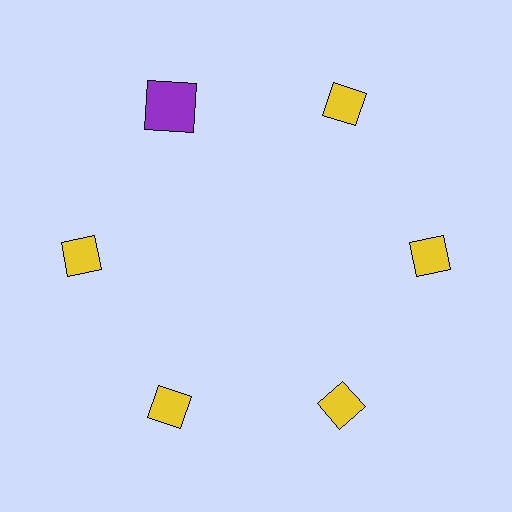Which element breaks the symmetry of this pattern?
The purple square at roughly the 11 o'clock position breaks the symmetry. All other shapes are yellow diamonds.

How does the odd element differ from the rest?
It differs in both color (purple instead of yellow) and shape (square instead of diamond).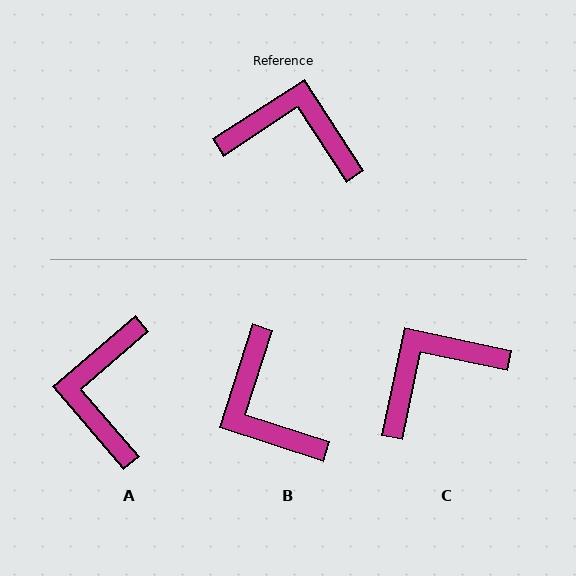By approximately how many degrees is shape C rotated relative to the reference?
Approximately 45 degrees counter-clockwise.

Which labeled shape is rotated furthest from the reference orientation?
B, about 129 degrees away.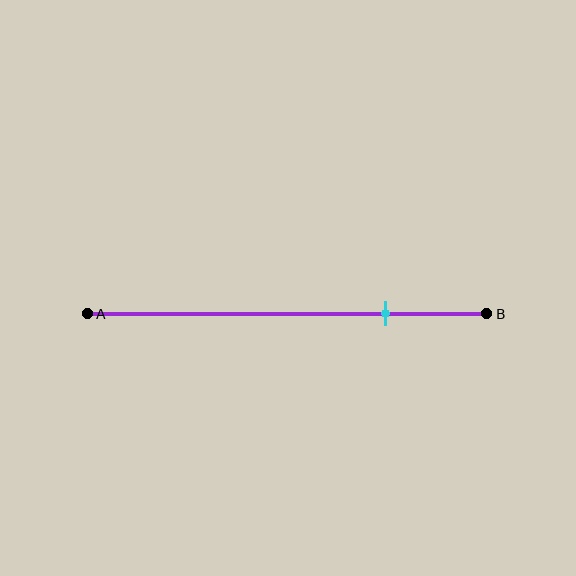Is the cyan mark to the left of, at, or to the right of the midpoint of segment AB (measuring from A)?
The cyan mark is to the right of the midpoint of segment AB.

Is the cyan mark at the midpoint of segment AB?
No, the mark is at about 75% from A, not at the 50% midpoint.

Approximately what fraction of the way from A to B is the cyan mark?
The cyan mark is approximately 75% of the way from A to B.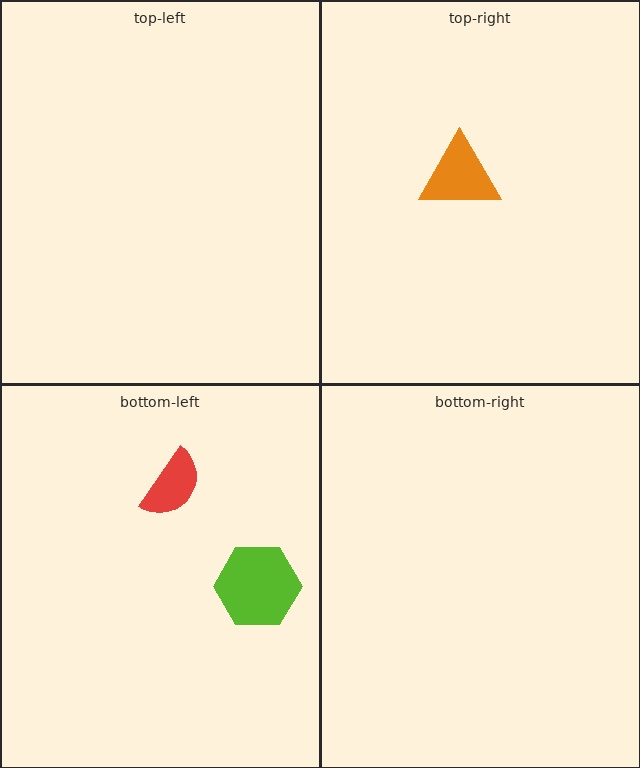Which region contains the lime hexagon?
The bottom-left region.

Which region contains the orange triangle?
The top-right region.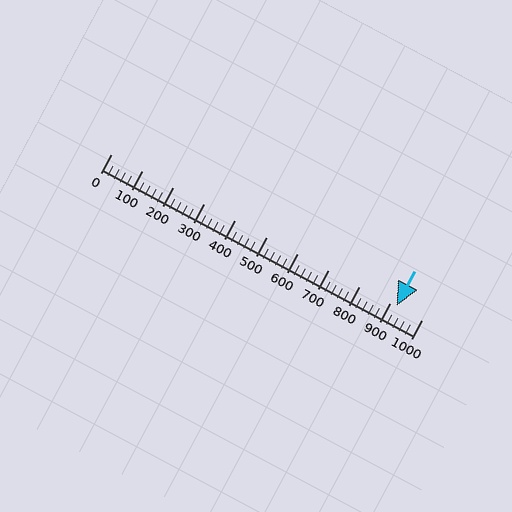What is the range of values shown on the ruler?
The ruler shows values from 0 to 1000.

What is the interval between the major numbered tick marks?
The major tick marks are spaced 100 units apart.